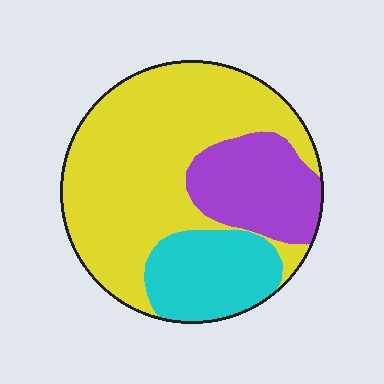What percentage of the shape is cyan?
Cyan takes up between a sixth and a third of the shape.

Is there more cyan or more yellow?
Yellow.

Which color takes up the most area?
Yellow, at roughly 60%.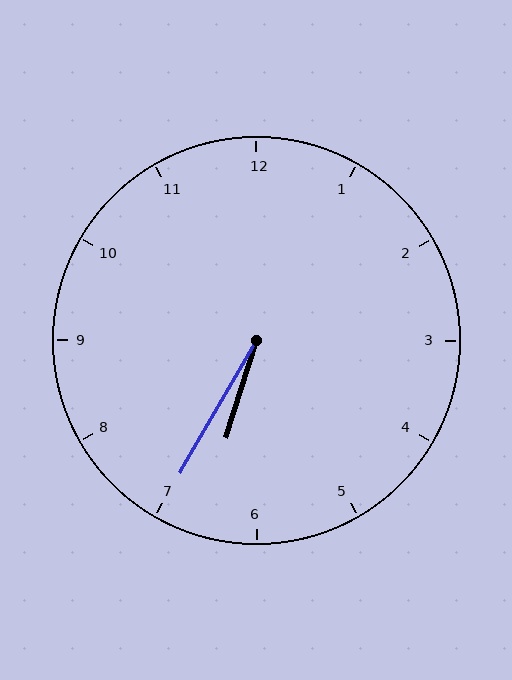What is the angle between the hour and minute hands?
Approximately 12 degrees.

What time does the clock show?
6:35.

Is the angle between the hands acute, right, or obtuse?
It is acute.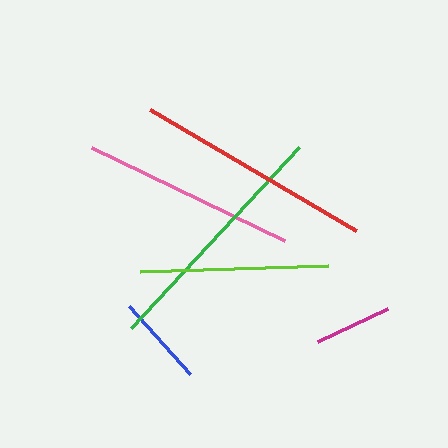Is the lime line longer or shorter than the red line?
The red line is longer than the lime line.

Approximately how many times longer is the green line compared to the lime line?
The green line is approximately 1.3 times the length of the lime line.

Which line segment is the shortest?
The magenta line is the shortest at approximately 77 pixels.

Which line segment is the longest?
The green line is the longest at approximately 246 pixels.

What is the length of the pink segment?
The pink segment is approximately 214 pixels long.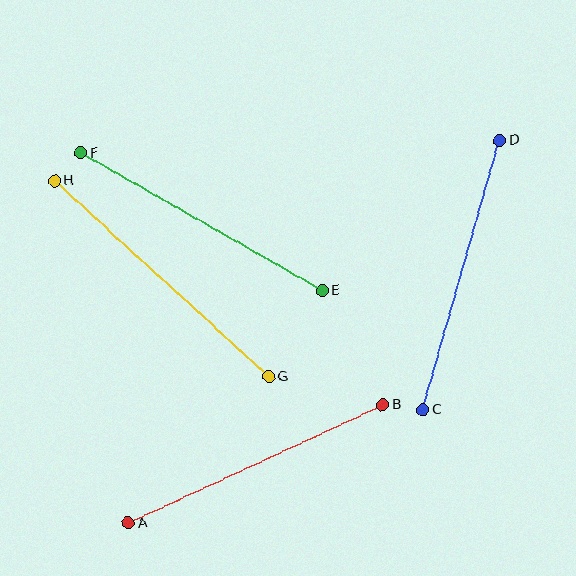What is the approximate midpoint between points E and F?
The midpoint is at approximately (201, 222) pixels.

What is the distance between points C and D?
The distance is approximately 280 pixels.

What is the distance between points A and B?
The distance is approximately 280 pixels.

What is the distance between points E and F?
The distance is approximately 278 pixels.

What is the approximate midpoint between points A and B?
The midpoint is at approximately (256, 464) pixels.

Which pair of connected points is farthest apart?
Points G and H are farthest apart.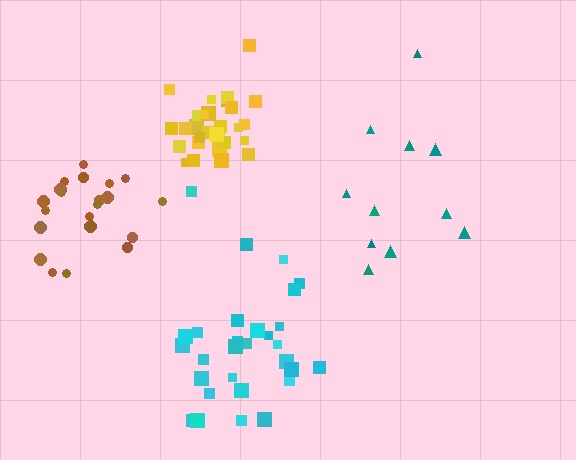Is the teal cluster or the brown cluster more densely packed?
Brown.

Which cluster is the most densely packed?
Yellow.